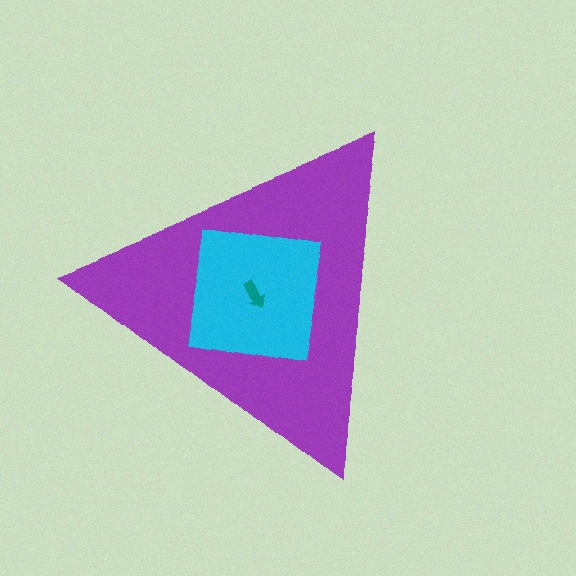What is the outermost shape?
The purple triangle.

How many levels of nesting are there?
3.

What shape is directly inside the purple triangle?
The cyan square.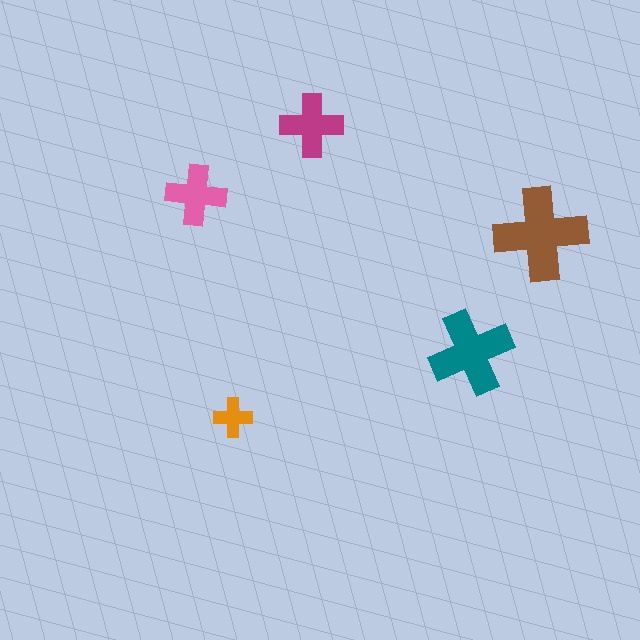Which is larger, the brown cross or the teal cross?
The brown one.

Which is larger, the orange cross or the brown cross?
The brown one.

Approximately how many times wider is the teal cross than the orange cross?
About 2 times wider.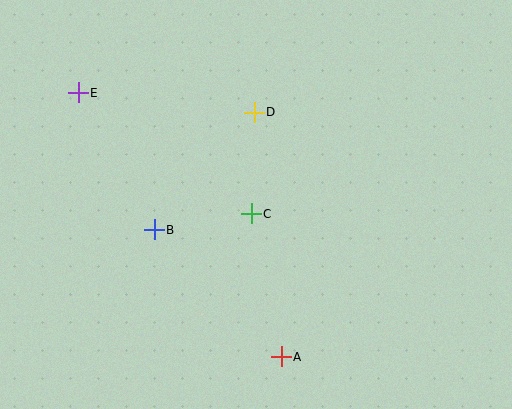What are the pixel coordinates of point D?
Point D is at (254, 112).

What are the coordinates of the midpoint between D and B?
The midpoint between D and B is at (204, 171).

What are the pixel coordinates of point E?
Point E is at (78, 93).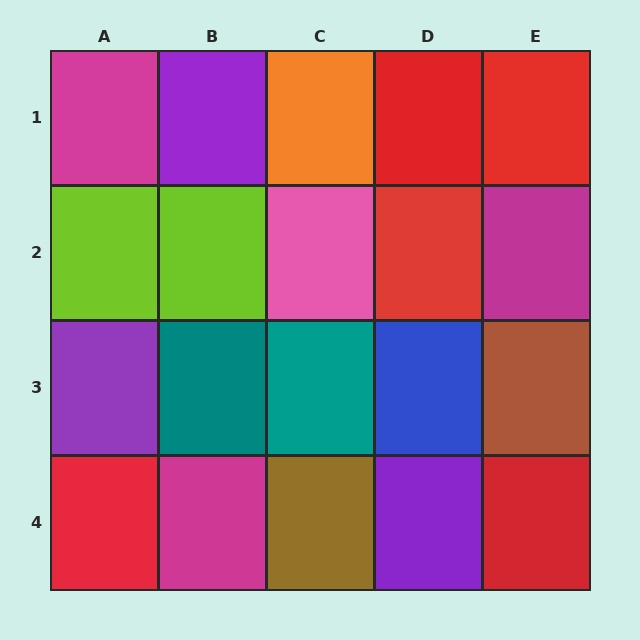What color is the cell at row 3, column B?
Teal.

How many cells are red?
5 cells are red.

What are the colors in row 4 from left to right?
Red, magenta, brown, purple, red.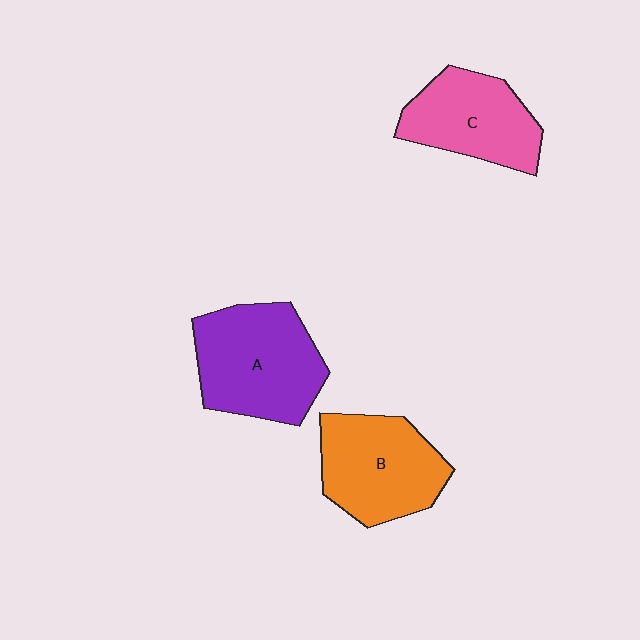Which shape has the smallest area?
Shape C (pink).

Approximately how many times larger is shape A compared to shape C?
Approximately 1.3 times.